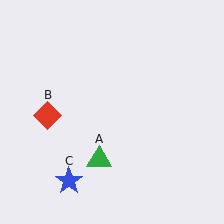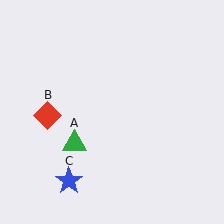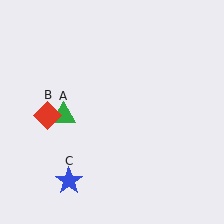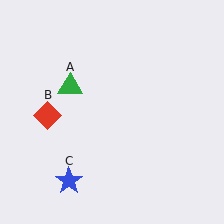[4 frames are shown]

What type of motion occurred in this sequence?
The green triangle (object A) rotated clockwise around the center of the scene.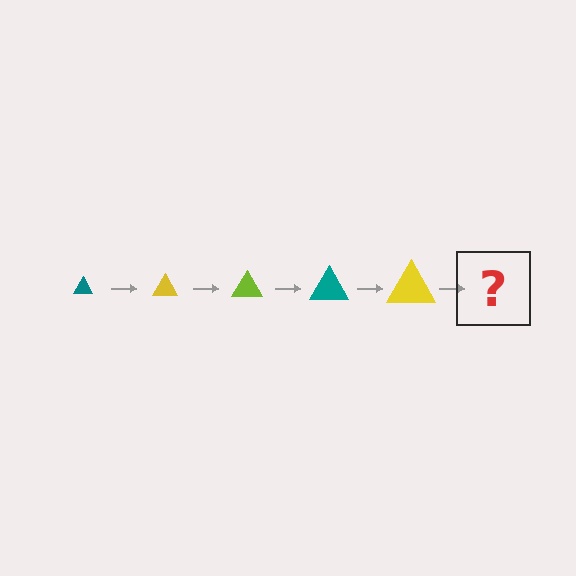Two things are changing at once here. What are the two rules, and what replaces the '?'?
The two rules are that the triangle grows larger each step and the color cycles through teal, yellow, and lime. The '?' should be a lime triangle, larger than the previous one.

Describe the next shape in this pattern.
It should be a lime triangle, larger than the previous one.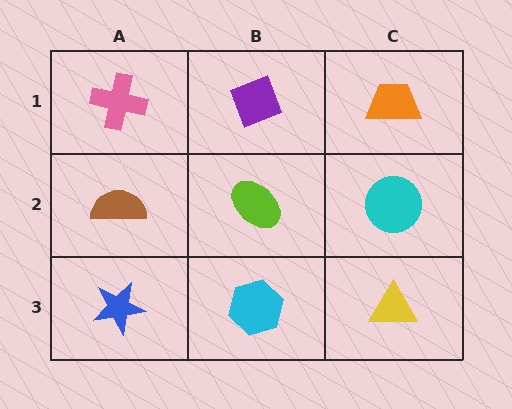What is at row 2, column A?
A brown semicircle.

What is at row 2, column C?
A cyan circle.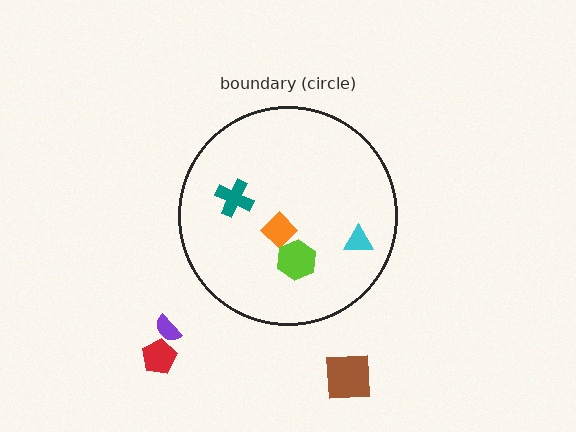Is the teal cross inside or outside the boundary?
Inside.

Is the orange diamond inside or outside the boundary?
Inside.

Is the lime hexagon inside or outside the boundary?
Inside.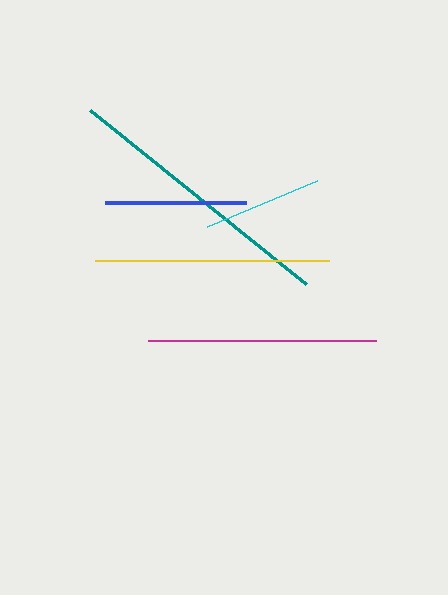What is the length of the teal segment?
The teal segment is approximately 277 pixels long.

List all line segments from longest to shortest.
From longest to shortest: teal, yellow, magenta, blue, cyan.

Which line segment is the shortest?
The cyan line is the shortest at approximately 119 pixels.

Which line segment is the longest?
The teal line is the longest at approximately 277 pixels.